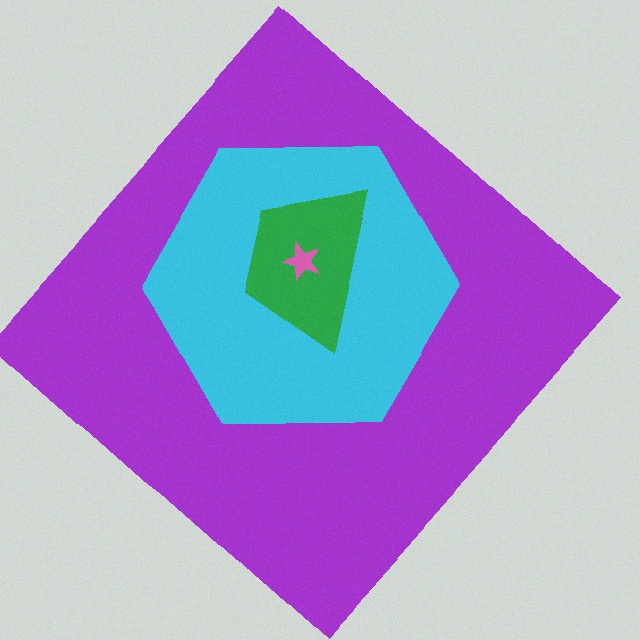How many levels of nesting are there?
4.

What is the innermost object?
The pink star.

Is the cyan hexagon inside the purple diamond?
Yes.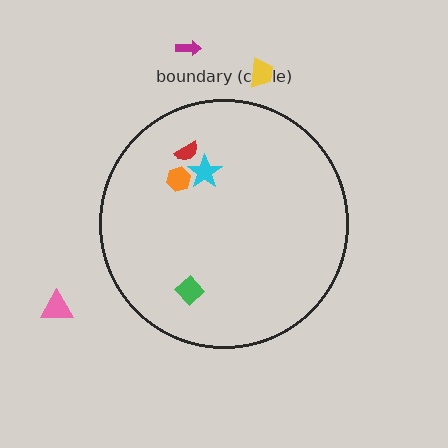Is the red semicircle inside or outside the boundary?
Inside.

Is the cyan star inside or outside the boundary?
Inside.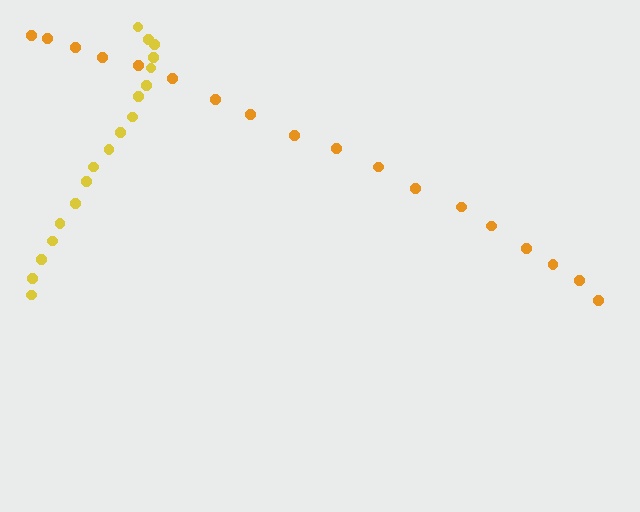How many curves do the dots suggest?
There are 2 distinct paths.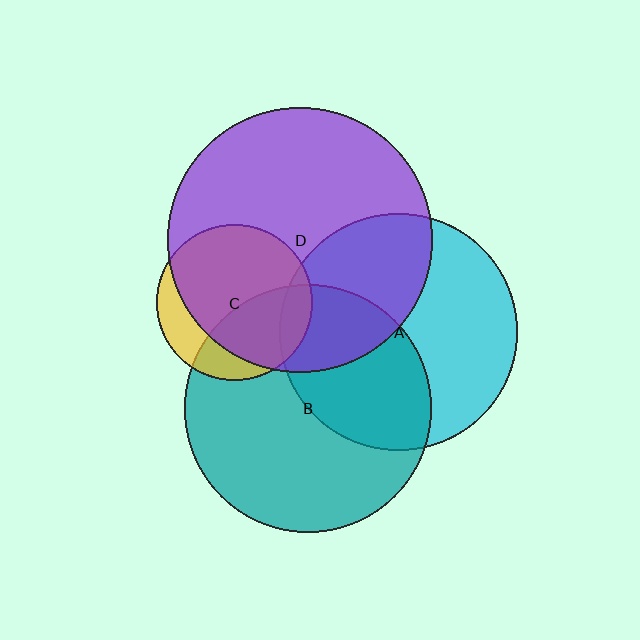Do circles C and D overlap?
Yes.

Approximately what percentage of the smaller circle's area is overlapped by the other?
Approximately 75%.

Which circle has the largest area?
Circle D (purple).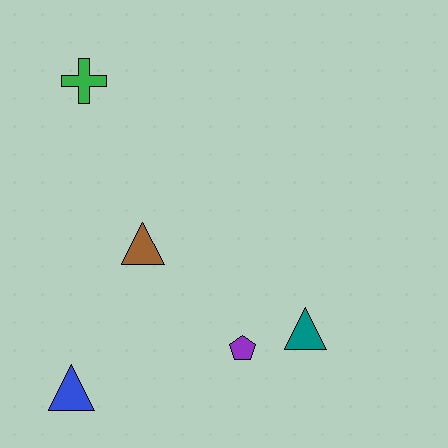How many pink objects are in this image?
There are no pink objects.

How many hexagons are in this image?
There are no hexagons.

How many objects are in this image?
There are 5 objects.